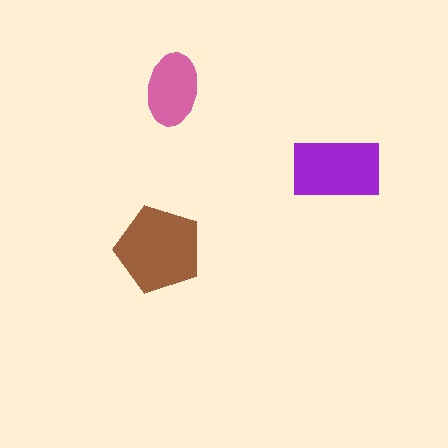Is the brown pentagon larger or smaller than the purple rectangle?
Larger.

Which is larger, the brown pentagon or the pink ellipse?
The brown pentagon.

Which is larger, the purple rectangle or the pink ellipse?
The purple rectangle.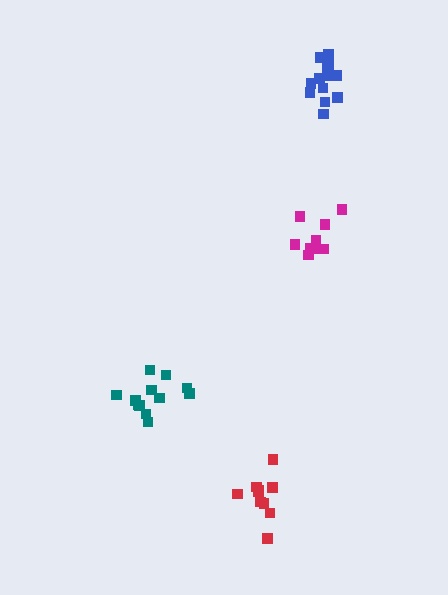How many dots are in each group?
Group 1: 12 dots, Group 2: 10 dots, Group 3: 13 dots, Group 4: 10 dots (45 total).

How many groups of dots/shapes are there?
There are 4 groups.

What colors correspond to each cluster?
The clusters are colored: teal, magenta, blue, red.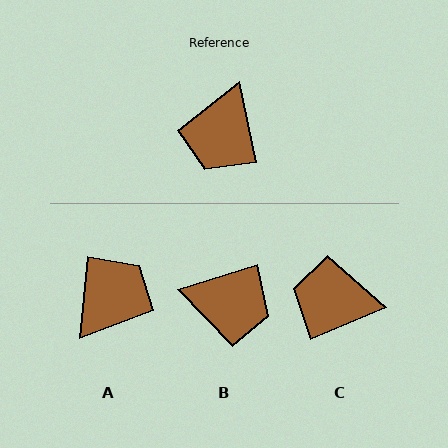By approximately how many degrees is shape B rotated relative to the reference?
Approximately 95 degrees counter-clockwise.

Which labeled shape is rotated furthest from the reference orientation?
A, about 162 degrees away.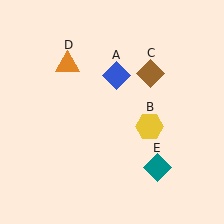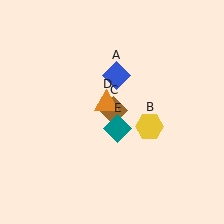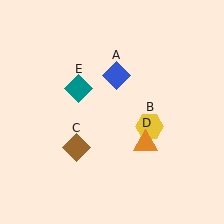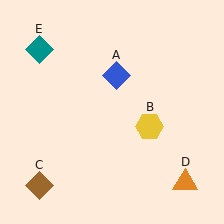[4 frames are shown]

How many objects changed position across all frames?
3 objects changed position: brown diamond (object C), orange triangle (object D), teal diamond (object E).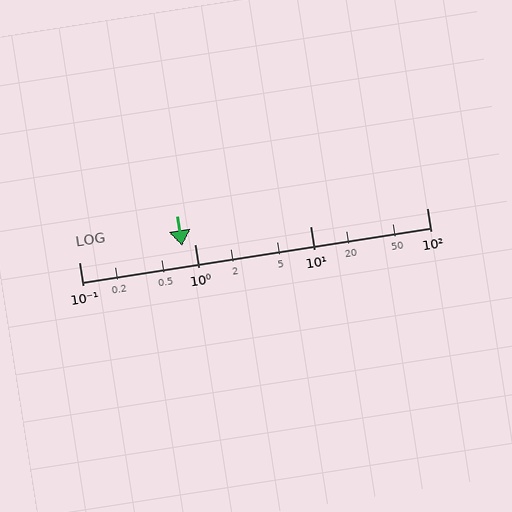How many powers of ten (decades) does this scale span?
The scale spans 3 decades, from 0.1 to 100.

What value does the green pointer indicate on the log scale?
The pointer indicates approximately 0.77.